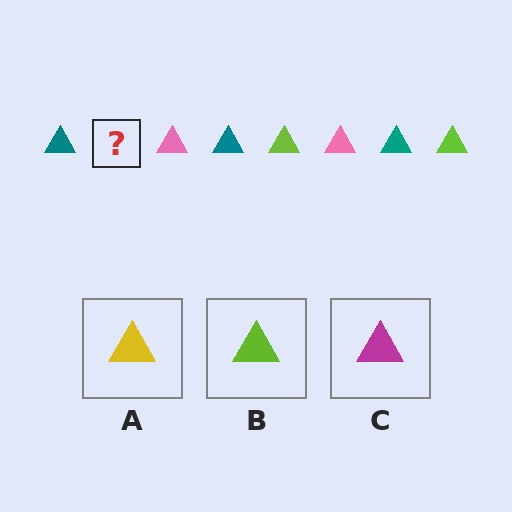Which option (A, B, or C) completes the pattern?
B.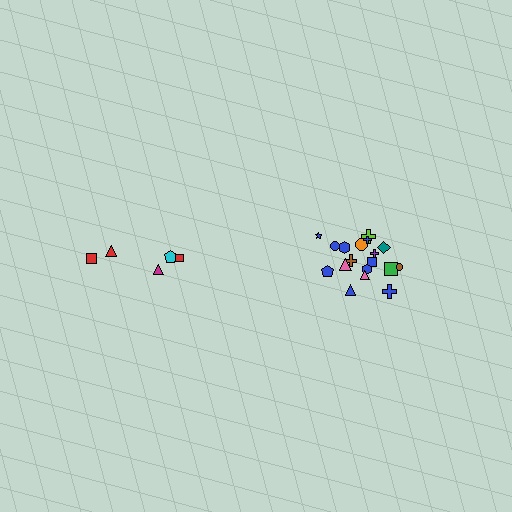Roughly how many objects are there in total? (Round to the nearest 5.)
Roughly 25 objects in total.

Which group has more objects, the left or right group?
The right group.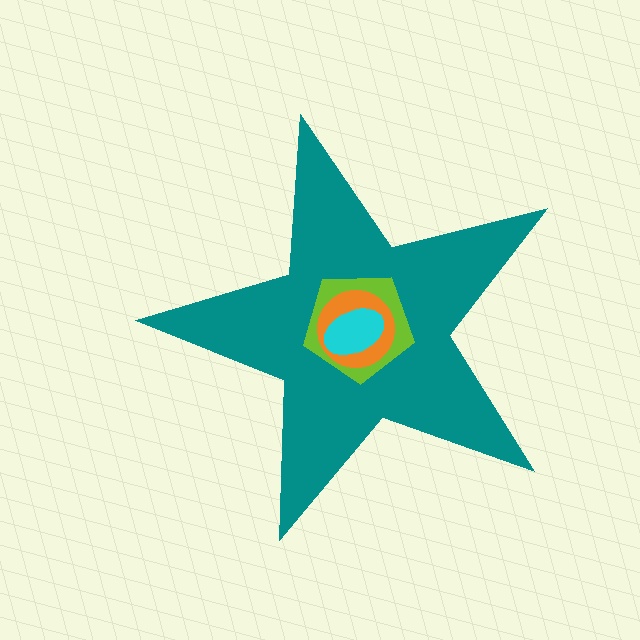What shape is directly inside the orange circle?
The cyan ellipse.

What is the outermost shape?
The teal star.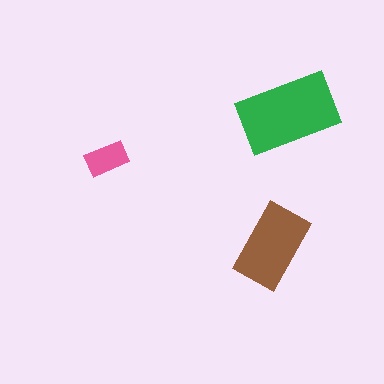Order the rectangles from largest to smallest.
the green one, the brown one, the pink one.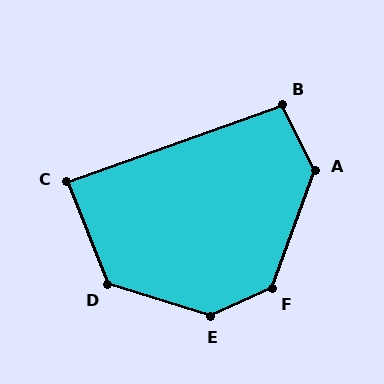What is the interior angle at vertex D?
Approximately 128 degrees (obtuse).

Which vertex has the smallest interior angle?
C, at approximately 88 degrees.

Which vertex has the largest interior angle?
E, at approximately 139 degrees.